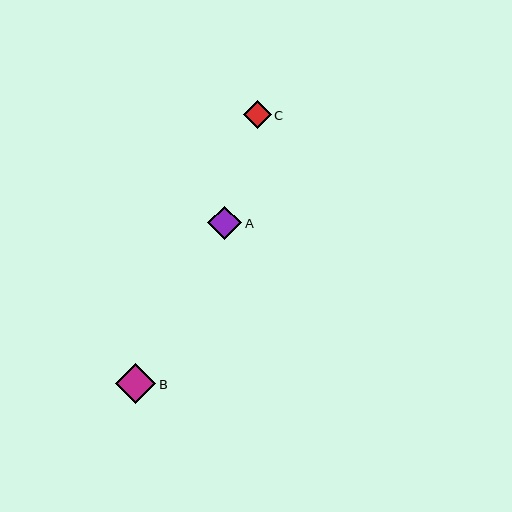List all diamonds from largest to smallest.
From largest to smallest: B, A, C.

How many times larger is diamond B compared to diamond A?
Diamond B is approximately 1.2 times the size of diamond A.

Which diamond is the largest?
Diamond B is the largest with a size of approximately 40 pixels.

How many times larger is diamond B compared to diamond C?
Diamond B is approximately 1.4 times the size of diamond C.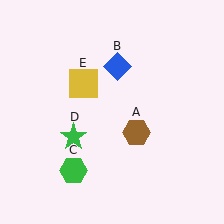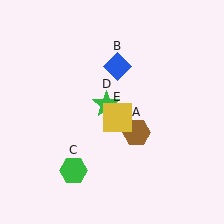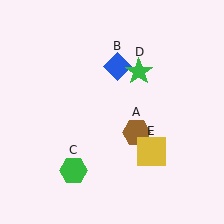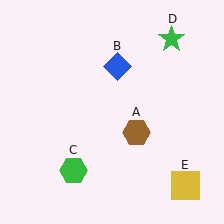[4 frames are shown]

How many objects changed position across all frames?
2 objects changed position: green star (object D), yellow square (object E).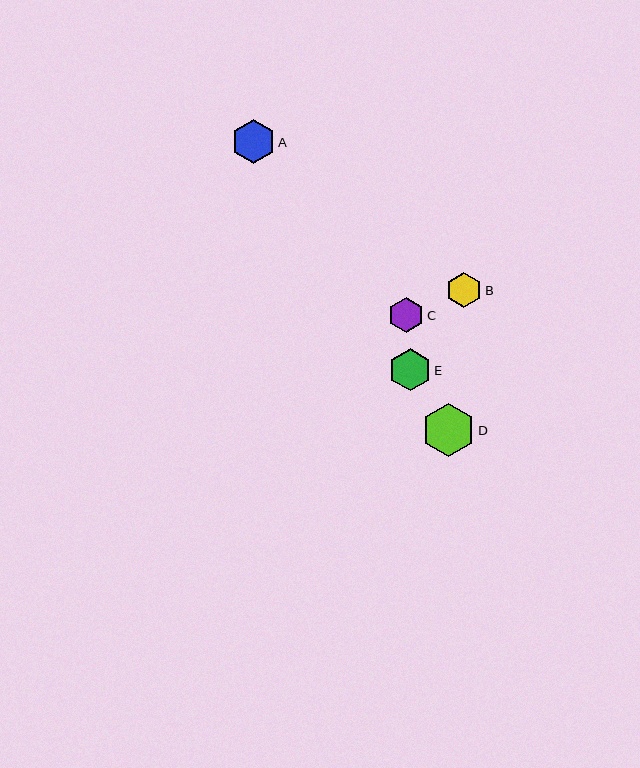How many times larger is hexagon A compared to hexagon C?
Hexagon A is approximately 1.2 times the size of hexagon C.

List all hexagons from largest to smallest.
From largest to smallest: D, A, E, B, C.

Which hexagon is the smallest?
Hexagon C is the smallest with a size of approximately 35 pixels.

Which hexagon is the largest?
Hexagon D is the largest with a size of approximately 53 pixels.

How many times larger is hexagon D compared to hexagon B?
Hexagon D is approximately 1.5 times the size of hexagon B.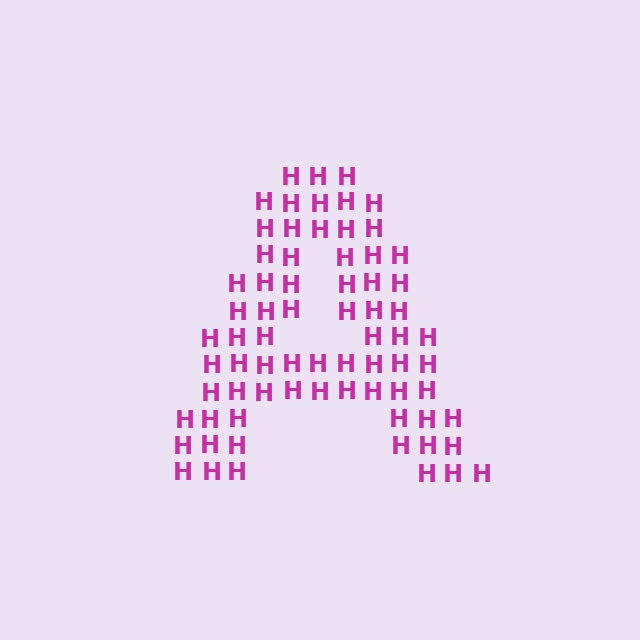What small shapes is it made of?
It is made of small letter H's.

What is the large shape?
The large shape is the letter A.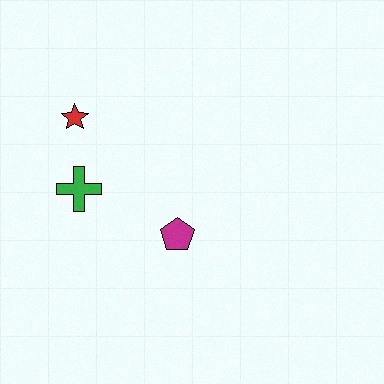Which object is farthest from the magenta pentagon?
The red star is farthest from the magenta pentagon.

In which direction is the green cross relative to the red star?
The green cross is below the red star.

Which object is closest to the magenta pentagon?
The green cross is closest to the magenta pentagon.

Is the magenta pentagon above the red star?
No